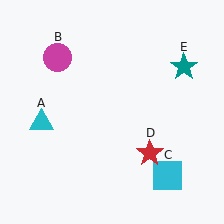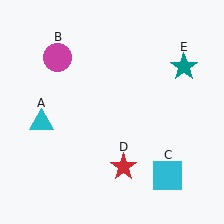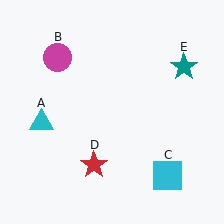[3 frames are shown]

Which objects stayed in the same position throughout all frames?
Cyan triangle (object A) and magenta circle (object B) and cyan square (object C) and teal star (object E) remained stationary.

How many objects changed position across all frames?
1 object changed position: red star (object D).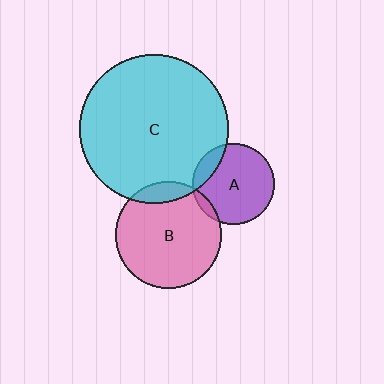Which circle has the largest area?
Circle C (cyan).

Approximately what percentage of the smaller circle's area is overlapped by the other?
Approximately 10%.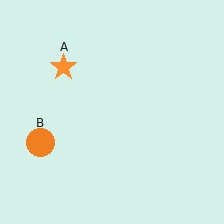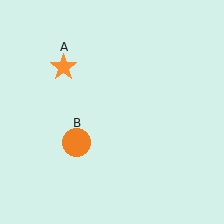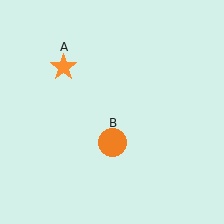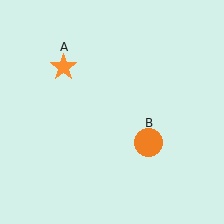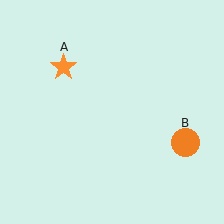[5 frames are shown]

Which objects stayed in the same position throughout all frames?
Orange star (object A) remained stationary.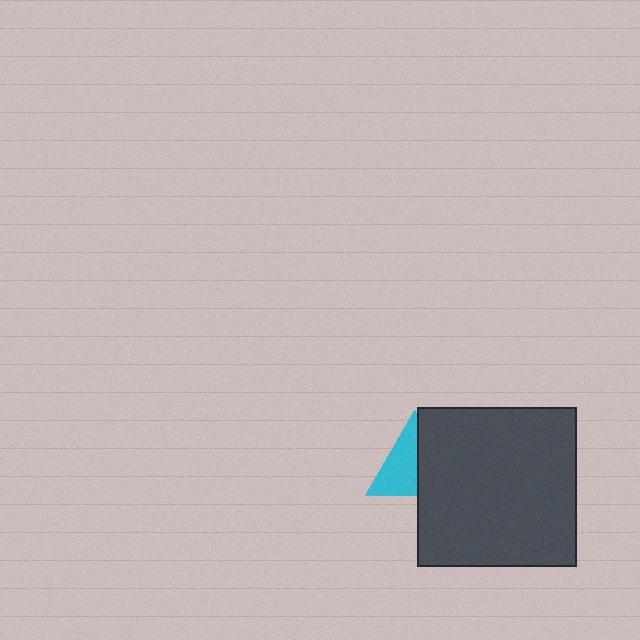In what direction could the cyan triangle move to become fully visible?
The cyan triangle could move left. That would shift it out from behind the dark gray square entirely.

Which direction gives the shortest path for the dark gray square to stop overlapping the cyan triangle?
Moving right gives the shortest separation.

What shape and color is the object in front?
The object in front is a dark gray square.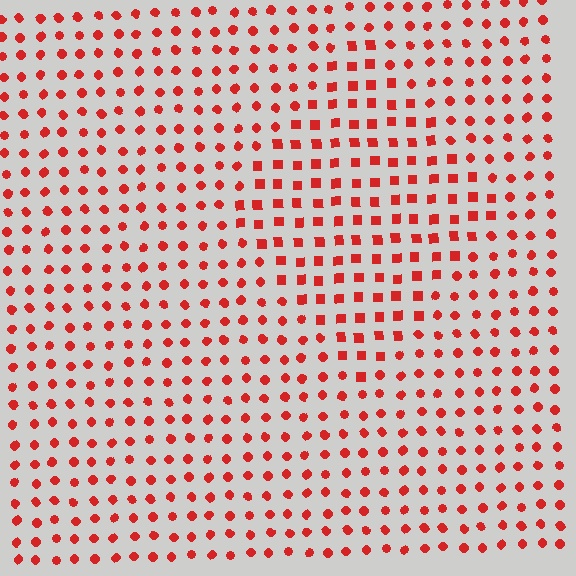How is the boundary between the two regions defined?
The boundary is defined by a change in element shape: squares inside vs. circles outside. All elements share the same color and spacing.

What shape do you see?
I see a diamond.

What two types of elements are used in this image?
The image uses squares inside the diamond region and circles outside it.